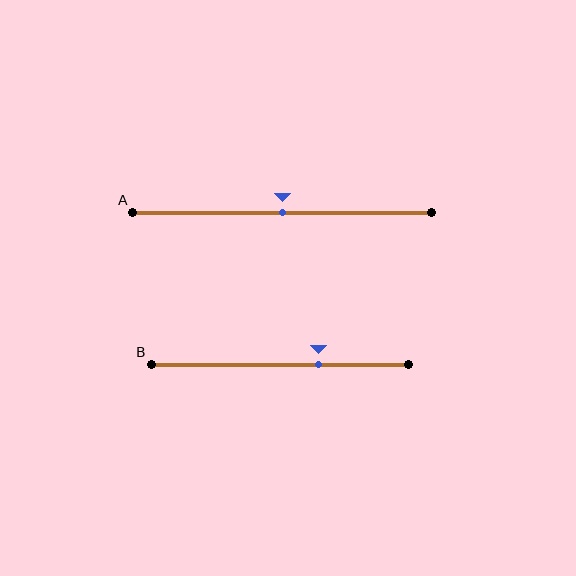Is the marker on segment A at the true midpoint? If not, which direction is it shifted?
Yes, the marker on segment A is at the true midpoint.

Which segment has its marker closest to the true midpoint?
Segment A has its marker closest to the true midpoint.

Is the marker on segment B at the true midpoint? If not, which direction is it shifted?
No, the marker on segment B is shifted to the right by about 15% of the segment length.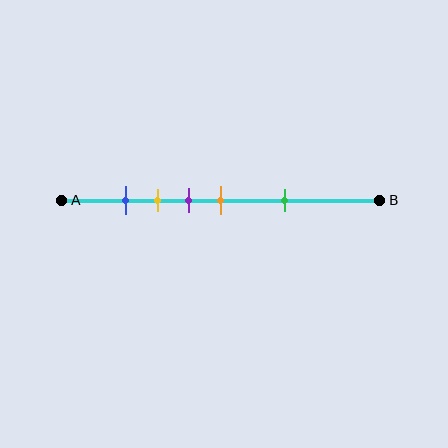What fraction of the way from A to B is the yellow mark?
The yellow mark is approximately 30% (0.3) of the way from A to B.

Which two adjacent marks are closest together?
The blue and yellow marks are the closest adjacent pair.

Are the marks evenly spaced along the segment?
No, the marks are not evenly spaced.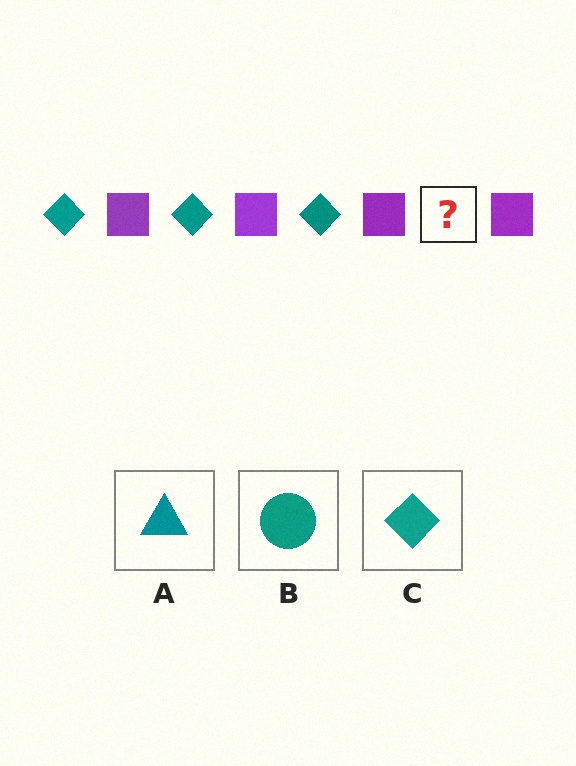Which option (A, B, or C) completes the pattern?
C.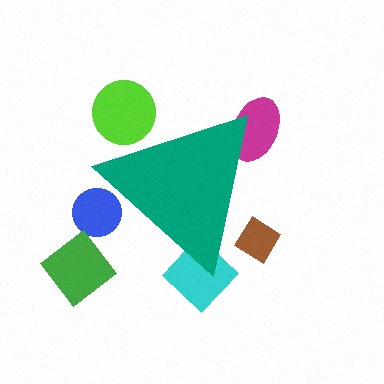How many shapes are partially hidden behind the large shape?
5 shapes are partially hidden.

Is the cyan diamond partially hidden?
Yes, the cyan diamond is partially hidden behind the teal triangle.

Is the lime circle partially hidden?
Yes, the lime circle is partially hidden behind the teal triangle.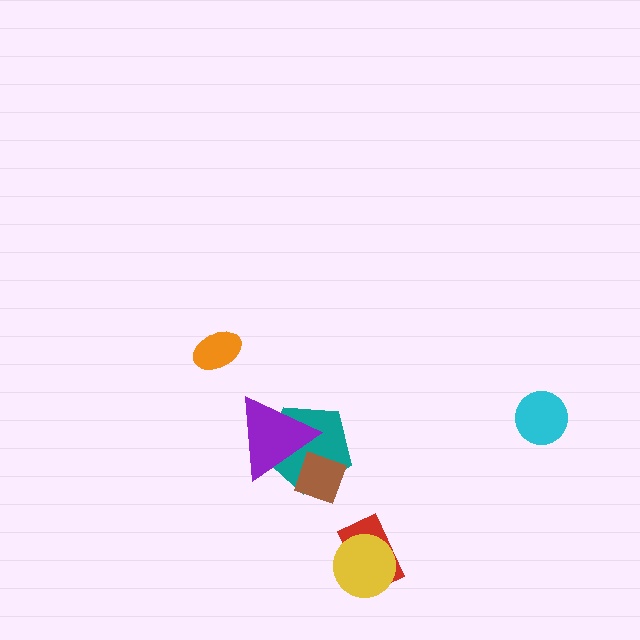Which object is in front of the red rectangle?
The yellow circle is in front of the red rectangle.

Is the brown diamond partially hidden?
Yes, it is partially covered by another shape.